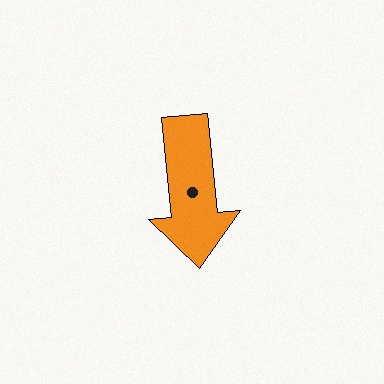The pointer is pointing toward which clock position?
Roughly 6 o'clock.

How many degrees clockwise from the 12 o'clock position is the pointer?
Approximately 175 degrees.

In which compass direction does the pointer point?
South.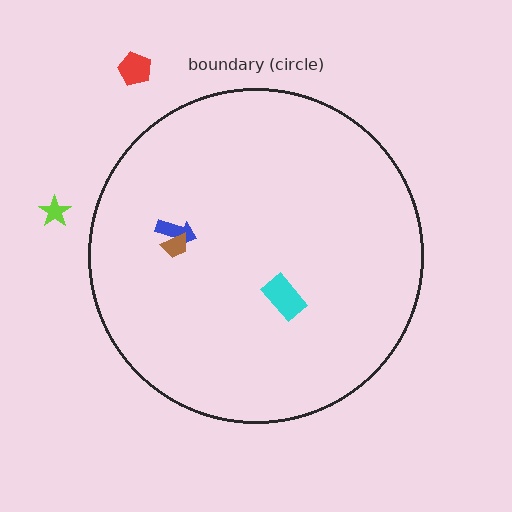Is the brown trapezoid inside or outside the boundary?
Inside.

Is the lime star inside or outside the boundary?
Outside.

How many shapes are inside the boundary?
3 inside, 2 outside.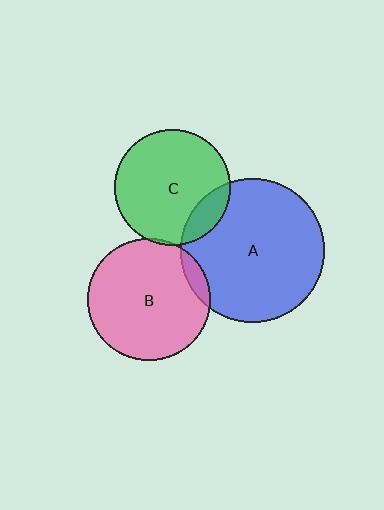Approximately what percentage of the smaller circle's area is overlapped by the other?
Approximately 5%.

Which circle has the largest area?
Circle A (blue).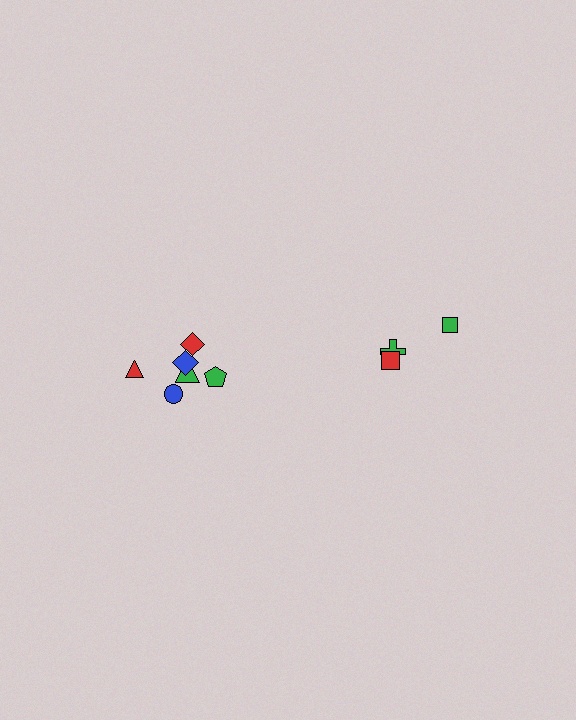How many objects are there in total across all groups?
There are 9 objects.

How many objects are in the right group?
There are 3 objects.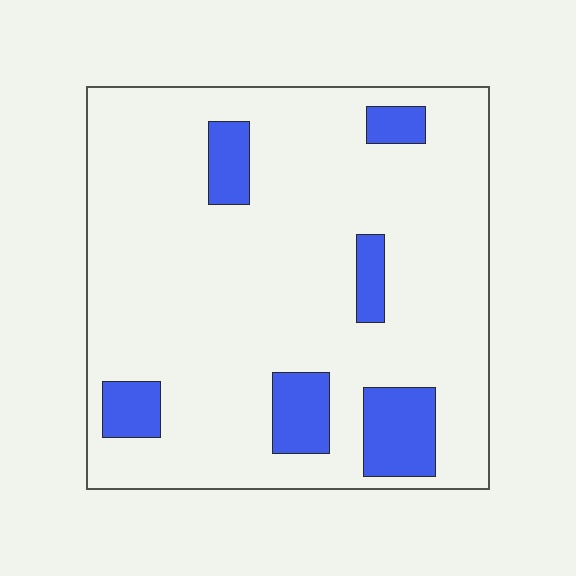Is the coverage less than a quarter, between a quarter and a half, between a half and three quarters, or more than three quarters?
Less than a quarter.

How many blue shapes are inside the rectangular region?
6.